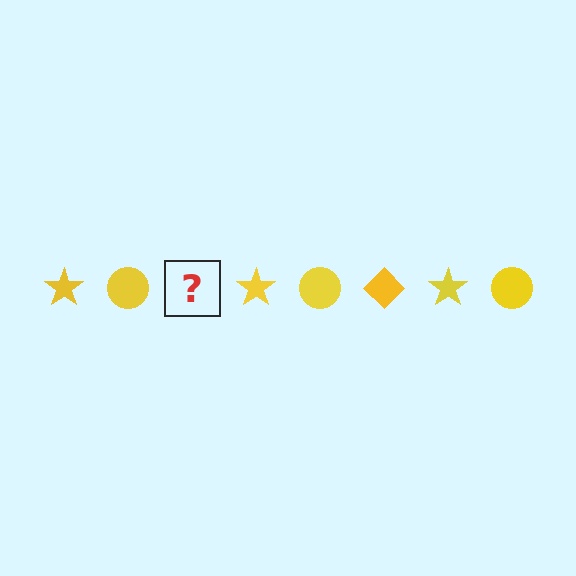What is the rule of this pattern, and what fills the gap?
The rule is that the pattern cycles through star, circle, diamond shapes in yellow. The gap should be filled with a yellow diamond.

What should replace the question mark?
The question mark should be replaced with a yellow diamond.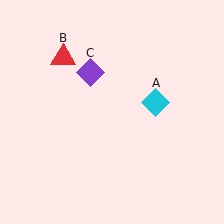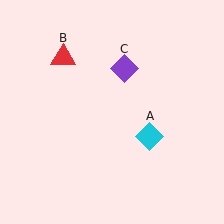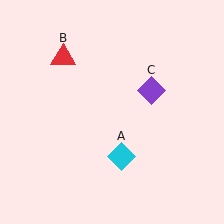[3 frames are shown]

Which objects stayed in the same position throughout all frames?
Red triangle (object B) remained stationary.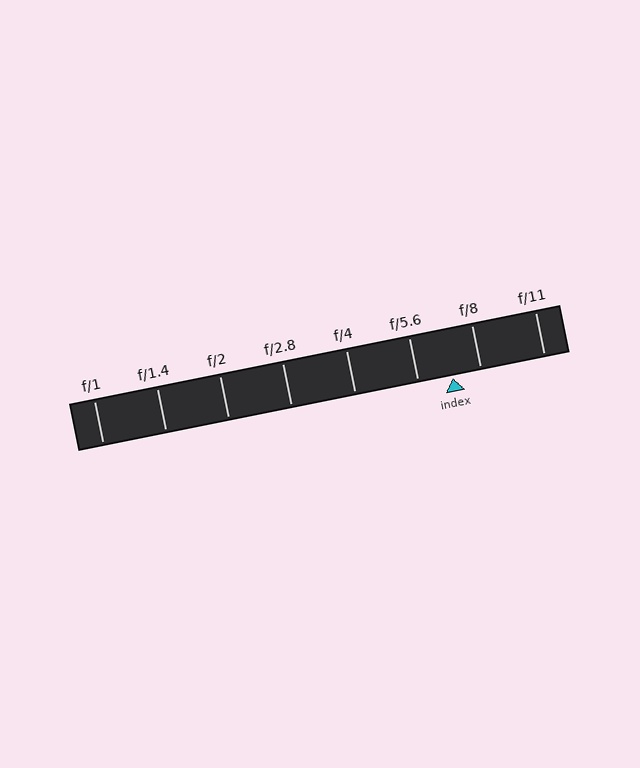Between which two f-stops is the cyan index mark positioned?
The index mark is between f/5.6 and f/8.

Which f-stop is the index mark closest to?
The index mark is closest to f/8.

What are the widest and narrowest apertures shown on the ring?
The widest aperture shown is f/1 and the narrowest is f/11.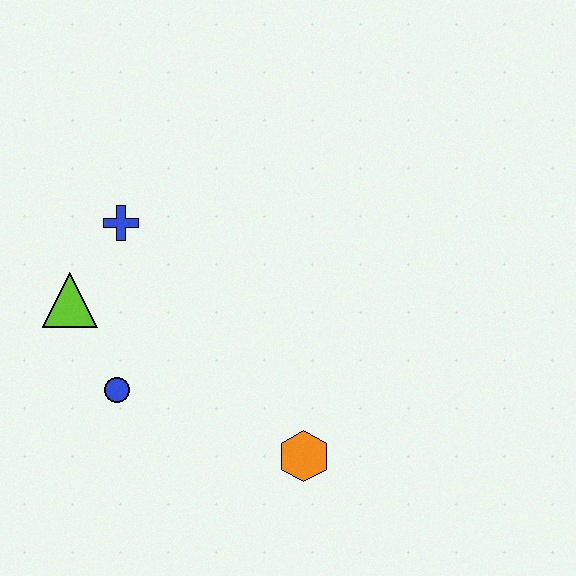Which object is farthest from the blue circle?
The orange hexagon is farthest from the blue circle.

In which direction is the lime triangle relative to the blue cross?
The lime triangle is below the blue cross.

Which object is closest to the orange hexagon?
The blue circle is closest to the orange hexagon.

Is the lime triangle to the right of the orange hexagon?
No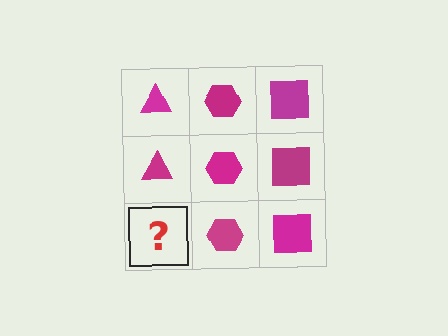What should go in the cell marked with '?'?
The missing cell should contain a magenta triangle.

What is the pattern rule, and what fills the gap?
The rule is that each column has a consistent shape. The gap should be filled with a magenta triangle.